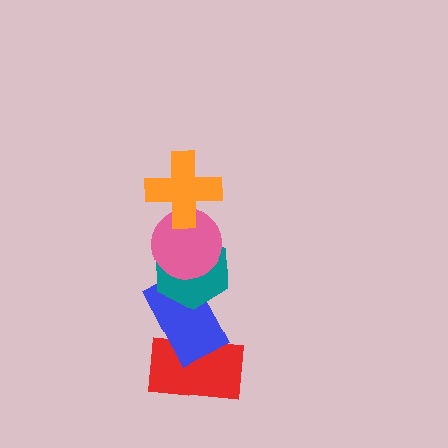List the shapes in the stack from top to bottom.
From top to bottom: the orange cross, the pink circle, the teal hexagon, the blue rectangle, the red rectangle.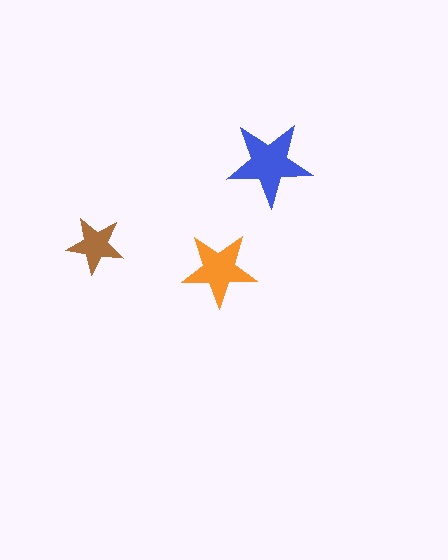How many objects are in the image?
There are 3 objects in the image.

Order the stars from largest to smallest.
the blue one, the orange one, the brown one.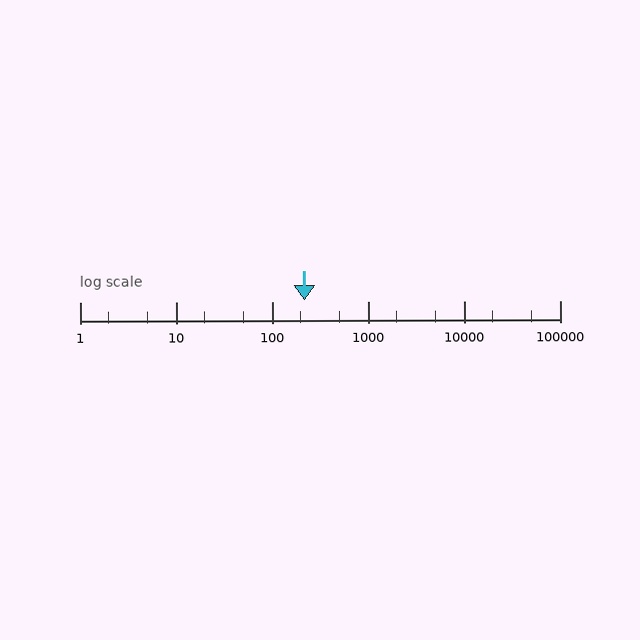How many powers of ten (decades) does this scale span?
The scale spans 5 decades, from 1 to 100000.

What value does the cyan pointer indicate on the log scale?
The pointer indicates approximately 220.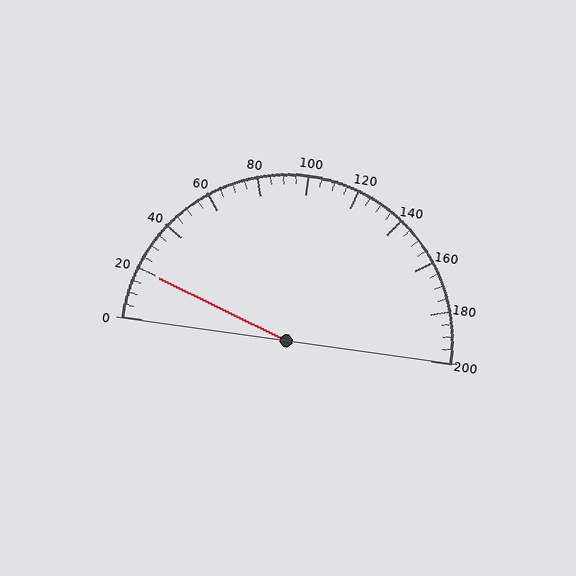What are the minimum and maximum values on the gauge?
The gauge ranges from 0 to 200.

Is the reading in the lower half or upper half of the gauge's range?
The reading is in the lower half of the range (0 to 200).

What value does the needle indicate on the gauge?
The needle indicates approximately 20.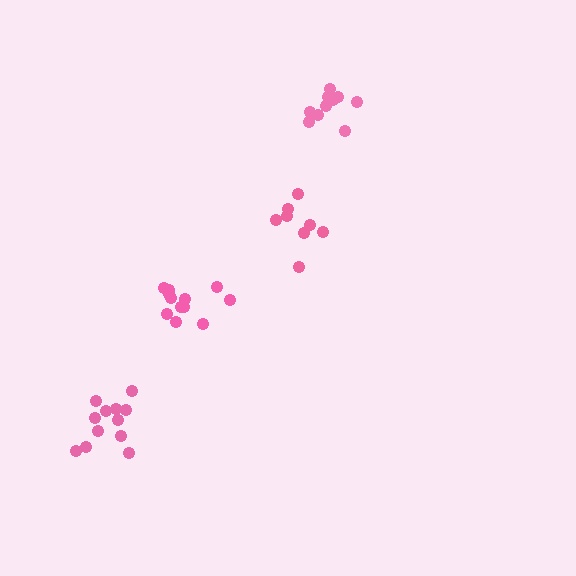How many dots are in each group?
Group 1: 12 dots, Group 2: 8 dots, Group 3: 10 dots, Group 4: 12 dots (42 total).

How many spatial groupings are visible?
There are 4 spatial groupings.